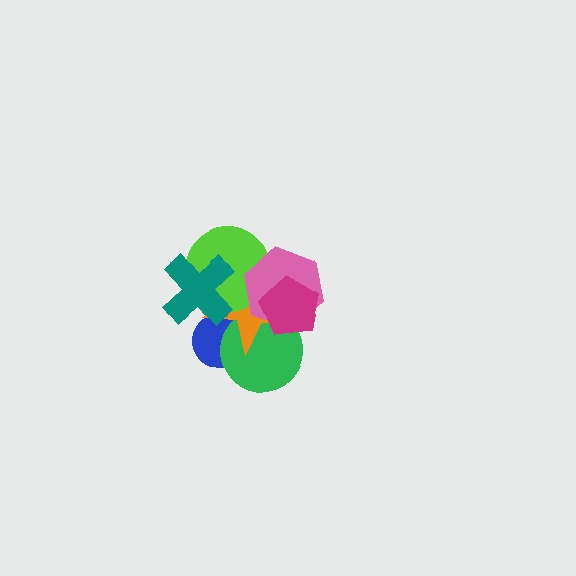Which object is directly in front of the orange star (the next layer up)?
The lime circle is directly in front of the orange star.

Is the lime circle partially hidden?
Yes, it is partially covered by another shape.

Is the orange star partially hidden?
Yes, it is partially covered by another shape.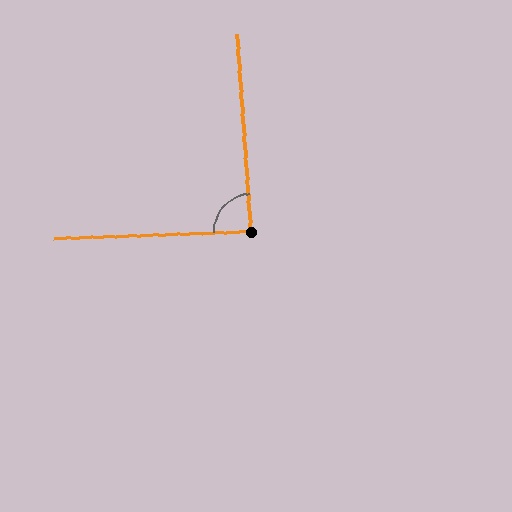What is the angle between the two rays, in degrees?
Approximately 88 degrees.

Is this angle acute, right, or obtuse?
It is approximately a right angle.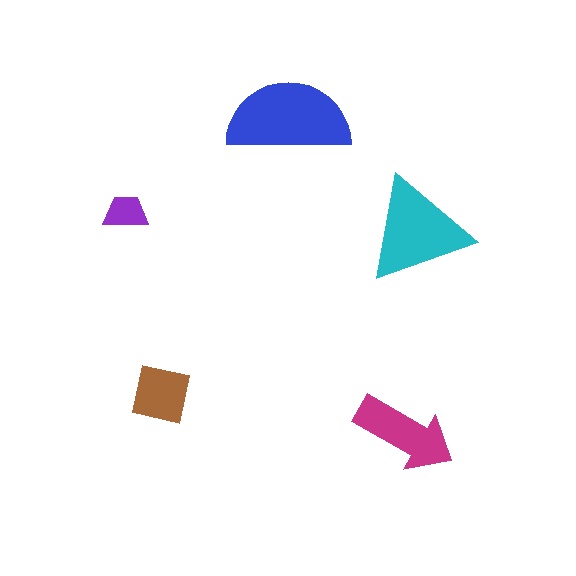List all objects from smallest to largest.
The purple trapezoid, the brown square, the magenta arrow, the cyan triangle, the blue semicircle.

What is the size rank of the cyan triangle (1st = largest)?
2nd.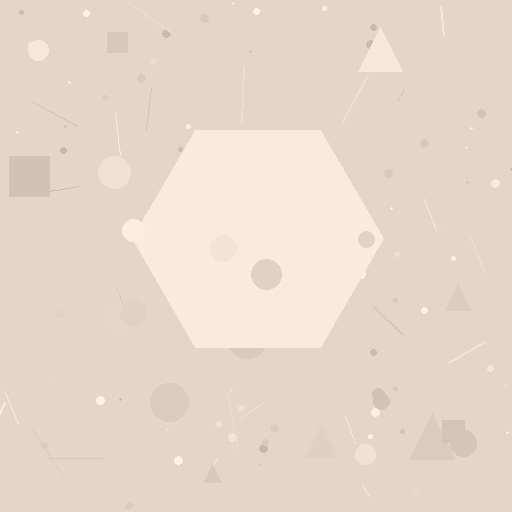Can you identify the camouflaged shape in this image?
The camouflaged shape is a hexagon.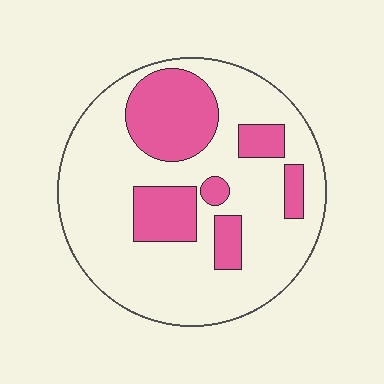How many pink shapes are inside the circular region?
6.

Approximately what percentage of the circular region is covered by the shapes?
Approximately 25%.